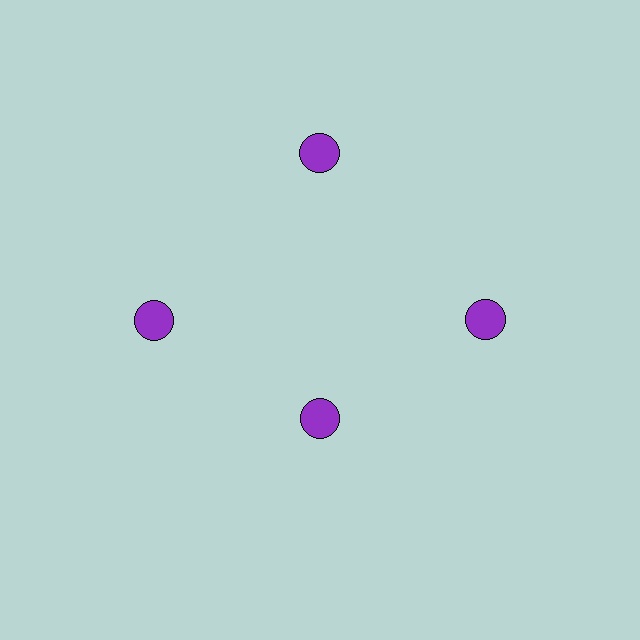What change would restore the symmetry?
The symmetry would be restored by moving it outward, back onto the ring so that all 4 circles sit at equal angles and equal distance from the center.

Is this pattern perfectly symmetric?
No. The 4 purple circles are arranged in a ring, but one element near the 6 o'clock position is pulled inward toward the center, breaking the 4-fold rotational symmetry.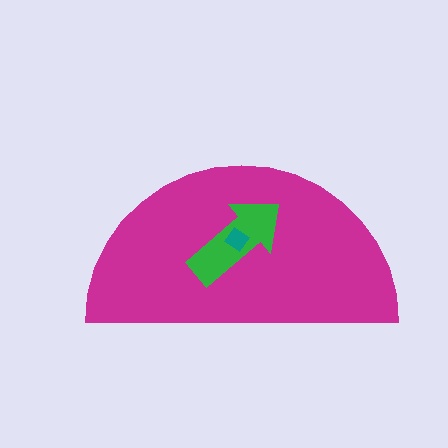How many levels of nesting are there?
3.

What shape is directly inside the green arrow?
The teal diamond.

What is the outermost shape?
The magenta semicircle.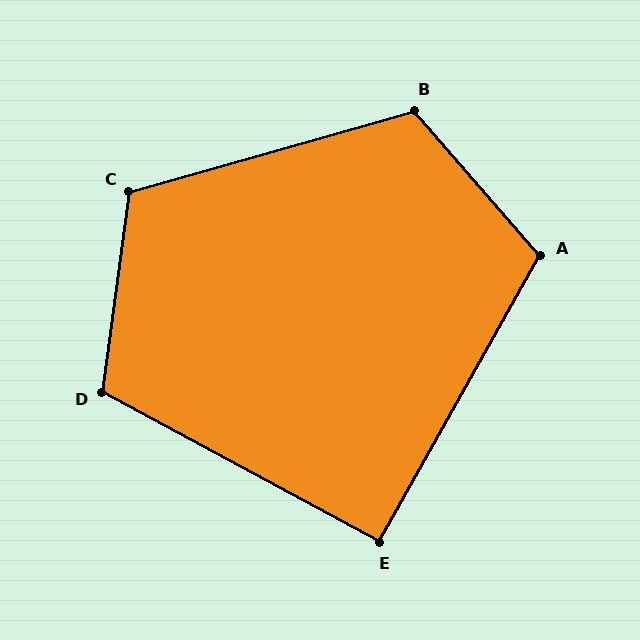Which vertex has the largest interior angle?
B, at approximately 115 degrees.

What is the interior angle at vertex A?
Approximately 110 degrees (obtuse).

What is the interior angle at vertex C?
Approximately 114 degrees (obtuse).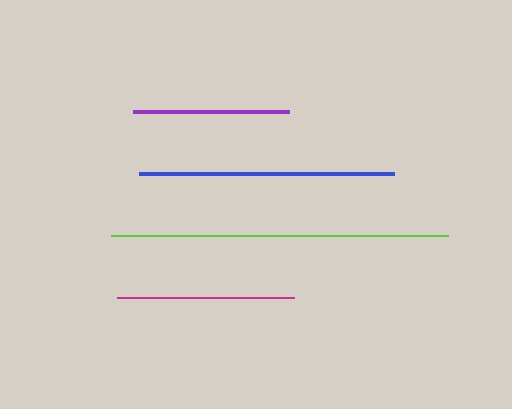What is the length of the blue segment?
The blue segment is approximately 255 pixels long.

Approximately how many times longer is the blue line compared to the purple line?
The blue line is approximately 1.6 times the length of the purple line.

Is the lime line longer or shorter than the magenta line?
The lime line is longer than the magenta line.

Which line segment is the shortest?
The purple line is the shortest at approximately 157 pixels.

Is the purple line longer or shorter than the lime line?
The lime line is longer than the purple line.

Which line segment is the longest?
The lime line is the longest at approximately 337 pixels.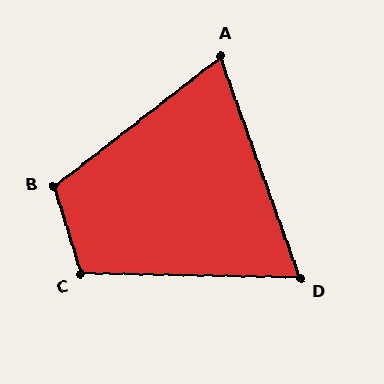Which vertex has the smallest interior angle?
D, at approximately 69 degrees.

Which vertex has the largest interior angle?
B, at approximately 111 degrees.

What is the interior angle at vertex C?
Approximately 108 degrees (obtuse).